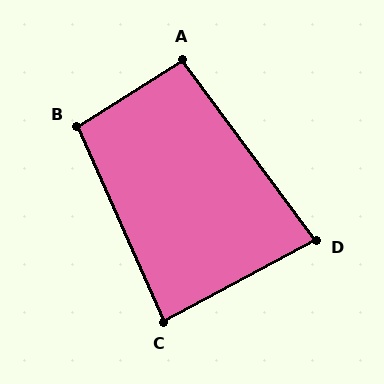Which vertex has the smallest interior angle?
D, at approximately 82 degrees.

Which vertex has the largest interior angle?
B, at approximately 98 degrees.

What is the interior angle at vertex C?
Approximately 86 degrees (approximately right).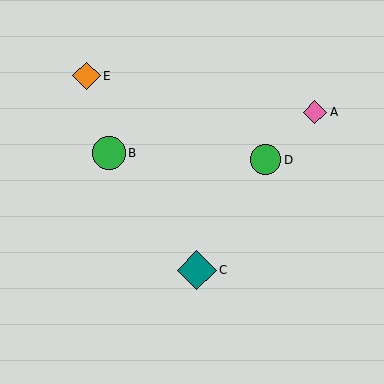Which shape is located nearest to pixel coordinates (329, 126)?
The pink diamond (labeled A) at (315, 112) is nearest to that location.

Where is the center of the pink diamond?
The center of the pink diamond is at (315, 112).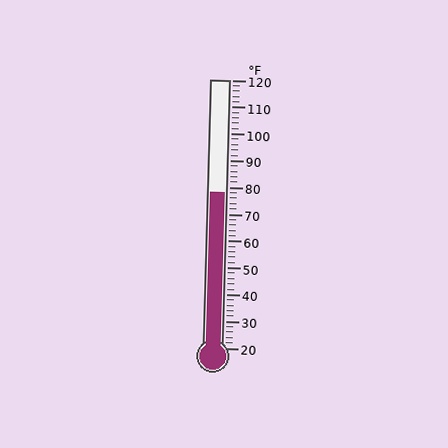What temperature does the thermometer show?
The thermometer shows approximately 78°F.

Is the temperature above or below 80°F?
The temperature is below 80°F.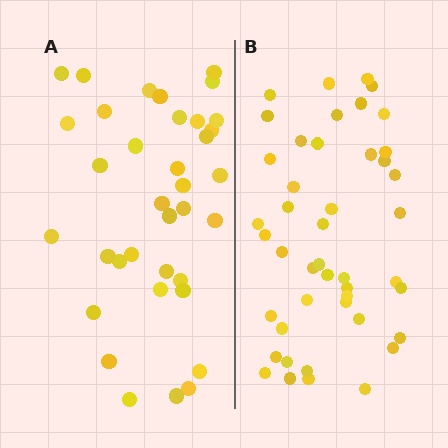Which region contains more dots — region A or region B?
Region B (the right region) has more dots.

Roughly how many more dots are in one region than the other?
Region B has roughly 8 or so more dots than region A.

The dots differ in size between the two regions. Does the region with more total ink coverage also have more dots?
No. Region A has more total ink coverage because its dots are larger, but region B actually contains more individual dots. Total area can be misleading — the number of items is what matters here.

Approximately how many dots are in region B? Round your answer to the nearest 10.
About 40 dots. (The exact count is 45, which rounds to 40.)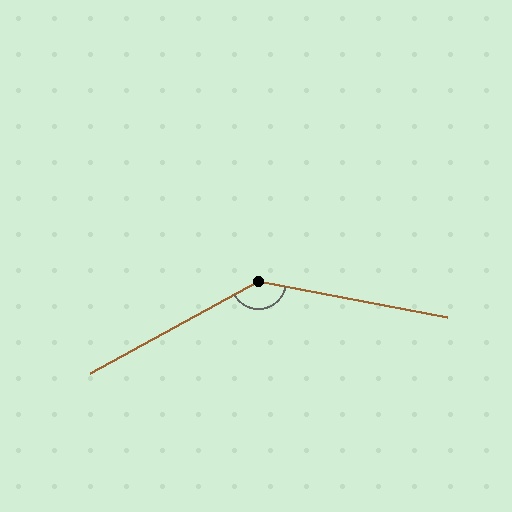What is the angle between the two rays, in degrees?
Approximately 140 degrees.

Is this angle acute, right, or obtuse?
It is obtuse.